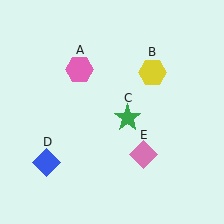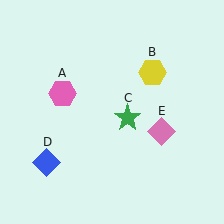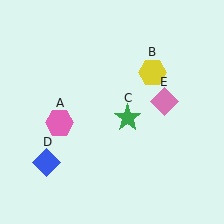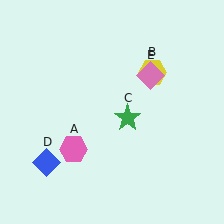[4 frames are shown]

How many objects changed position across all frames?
2 objects changed position: pink hexagon (object A), pink diamond (object E).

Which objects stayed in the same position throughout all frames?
Yellow hexagon (object B) and green star (object C) and blue diamond (object D) remained stationary.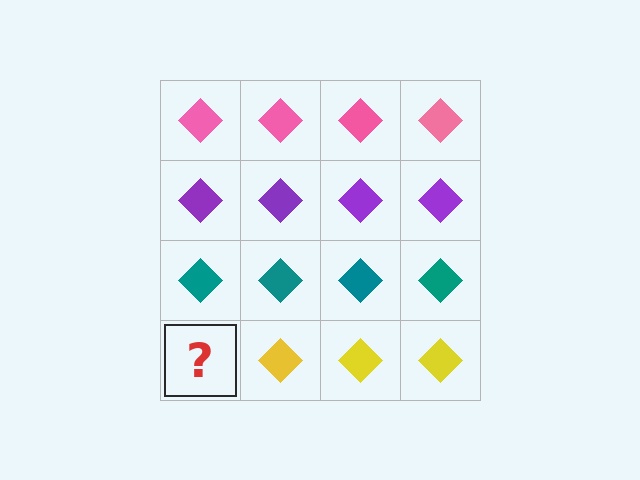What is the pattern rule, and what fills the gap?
The rule is that each row has a consistent color. The gap should be filled with a yellow diamond.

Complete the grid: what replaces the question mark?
The question mark should be replaced with a yellow diamond.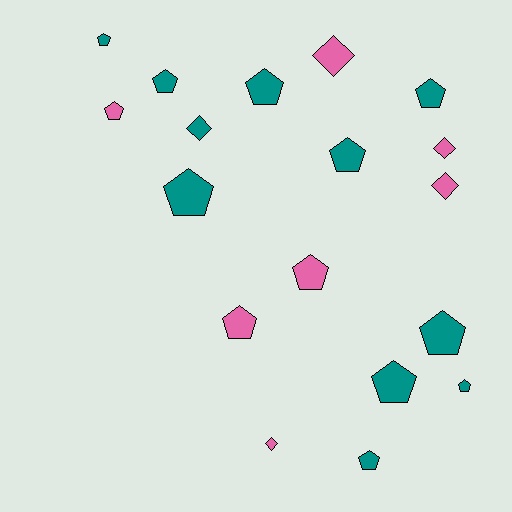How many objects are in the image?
There are 18 objects.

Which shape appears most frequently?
Pentagon, with 13 objects.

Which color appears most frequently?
Teal, with 11 objects.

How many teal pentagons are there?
There are 10 teal pentagons.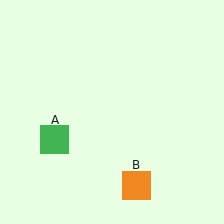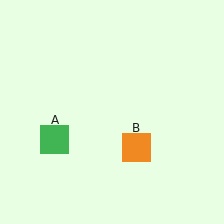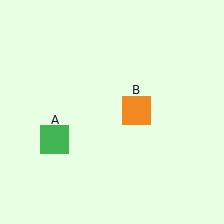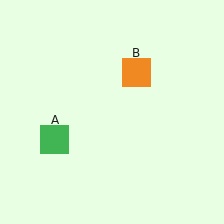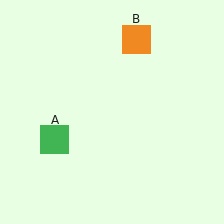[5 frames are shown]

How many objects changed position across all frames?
1 object changed position: orange square (object B).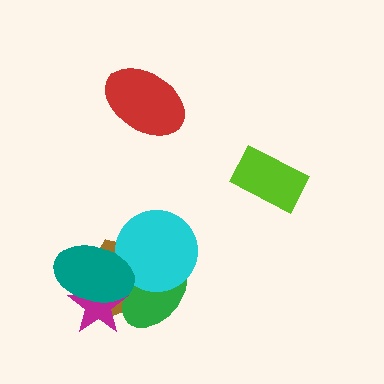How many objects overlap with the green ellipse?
4 objects overlap with the green ellipse.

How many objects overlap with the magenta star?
3 objects overlap with the magenta star.